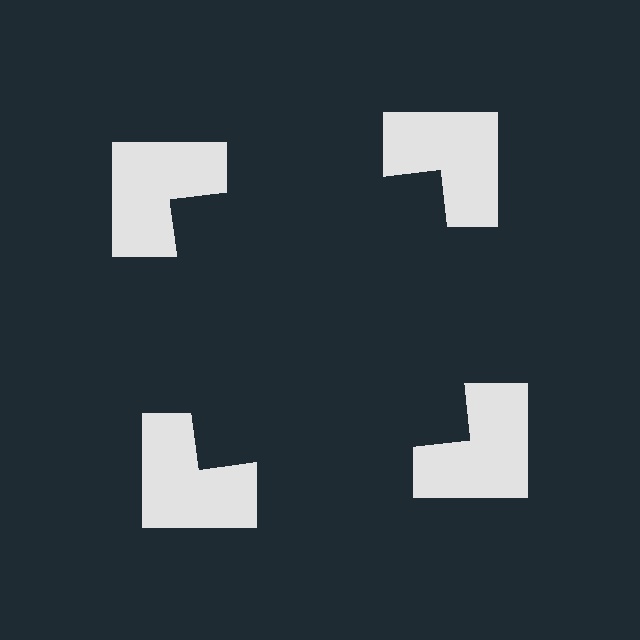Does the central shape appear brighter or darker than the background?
It typically appears slightly darker than the background, even though no actual brightness change is drawn.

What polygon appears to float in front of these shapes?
An illusory square — its edges are inferred from the aligned wedge cuts in the notched squares, not physically drawn.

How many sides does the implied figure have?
4 sides.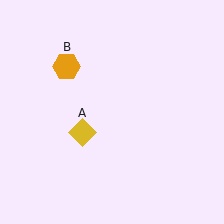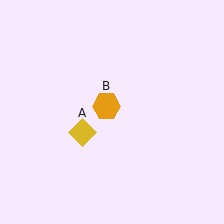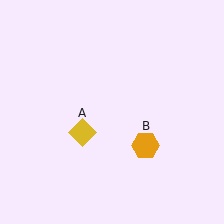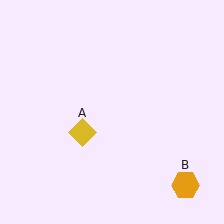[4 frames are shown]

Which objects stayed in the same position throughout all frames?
Yellow diamond (object A) remained stationary.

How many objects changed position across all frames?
1 object changed position: orange hexagon (object B).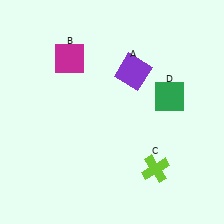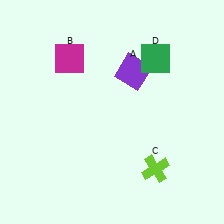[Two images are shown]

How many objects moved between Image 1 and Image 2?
1 object moved between the two images.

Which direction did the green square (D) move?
The green square (D) moved up.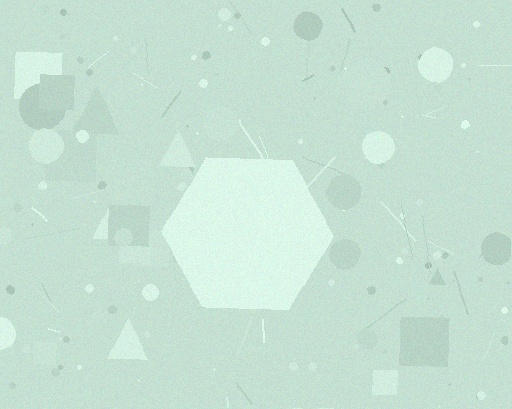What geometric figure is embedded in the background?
A hexagon is embedded in the background.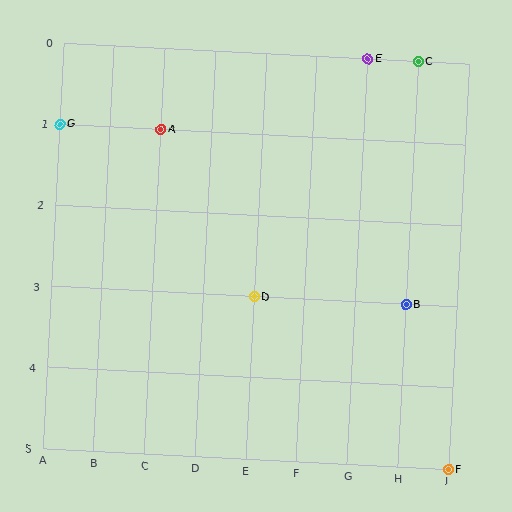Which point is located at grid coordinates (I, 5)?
Point F is at (I, 5).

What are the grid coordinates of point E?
Point E is at grid coordinates (G, 0).